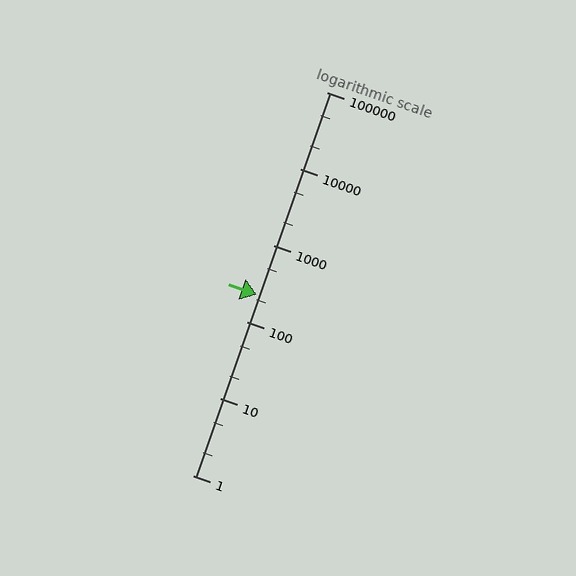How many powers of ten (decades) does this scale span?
The scale spans 5 decades, from 1 to 100000.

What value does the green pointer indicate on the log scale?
The pointer indicates approximately 230.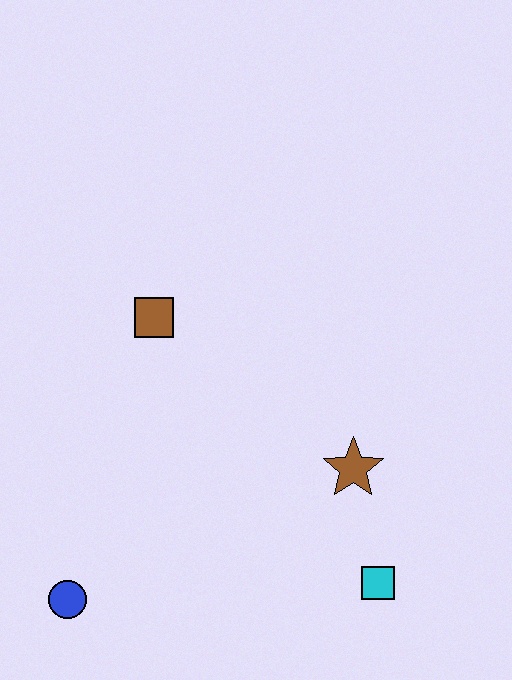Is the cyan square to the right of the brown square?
Yes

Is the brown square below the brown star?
No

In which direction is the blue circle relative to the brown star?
The blue circle is to the left of the brown star.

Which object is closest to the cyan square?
The brown star is closest to the cyan square.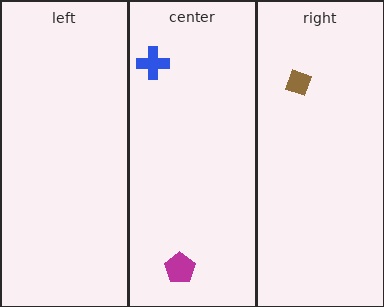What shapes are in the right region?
The brown diamond.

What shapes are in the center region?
The blue cross, the magenta pentagon.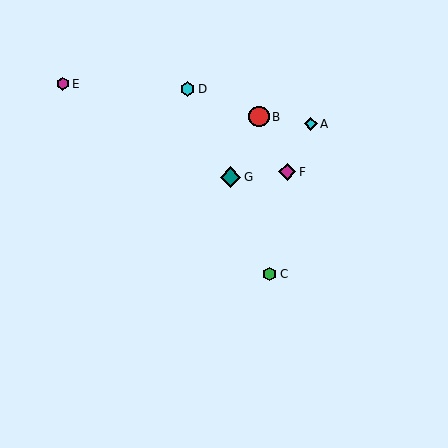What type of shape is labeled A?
Shape A is a cyan diamond.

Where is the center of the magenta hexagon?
The center of the magenta hexagon is at (63, 84).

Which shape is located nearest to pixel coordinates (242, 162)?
The teal diamond (labeled G) at (231, 177) is nearest to that location.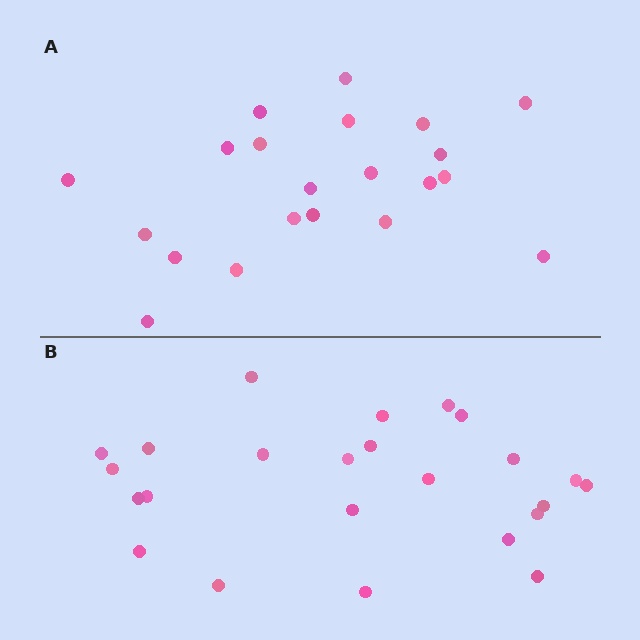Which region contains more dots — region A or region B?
Region B (the bottom region) has more dots.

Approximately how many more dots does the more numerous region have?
Region B has just a few more — roughly 2 or 3 more dots than region A.